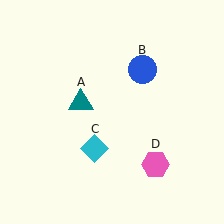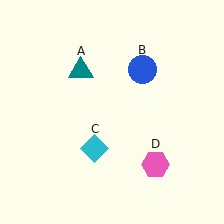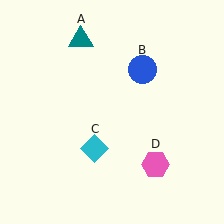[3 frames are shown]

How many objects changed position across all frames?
1 object changed position: teal triangle (object A).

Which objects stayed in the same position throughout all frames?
Blue circle (object B) and cyan diamond (object C) and pink hexagon (object D) remained stationary.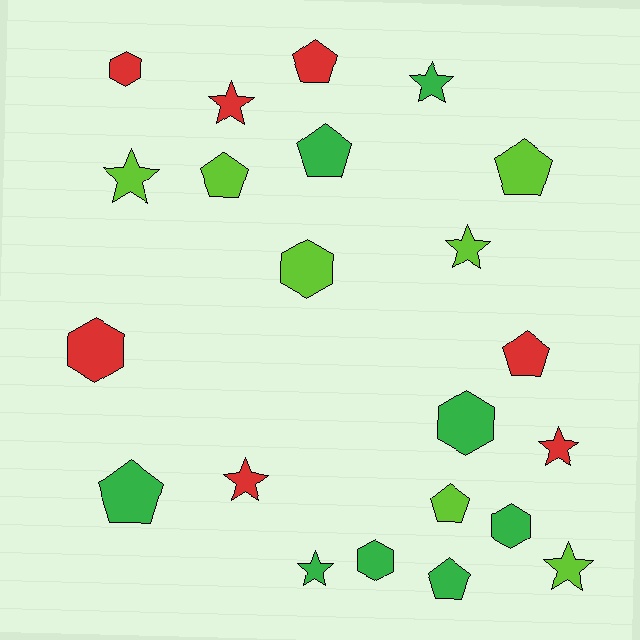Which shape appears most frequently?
Star, with 8 objects.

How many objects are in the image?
There are 22 objects.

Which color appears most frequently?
Green, with 8 objects.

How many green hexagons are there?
There are 3 green hexagons.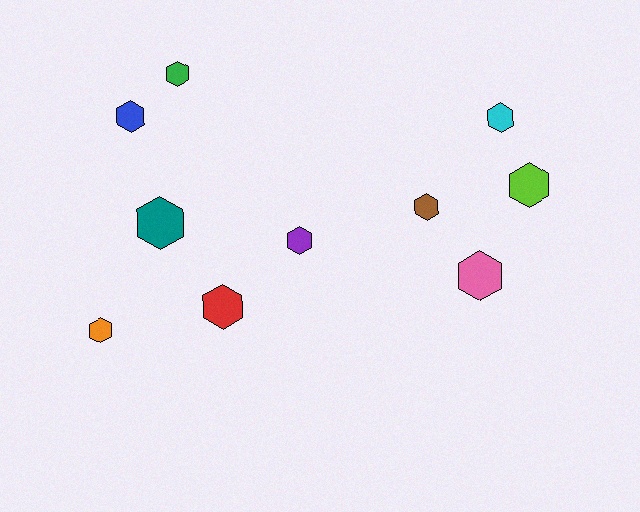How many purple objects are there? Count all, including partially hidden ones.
There is 1 purple object.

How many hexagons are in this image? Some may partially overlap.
There are 10 hexagons.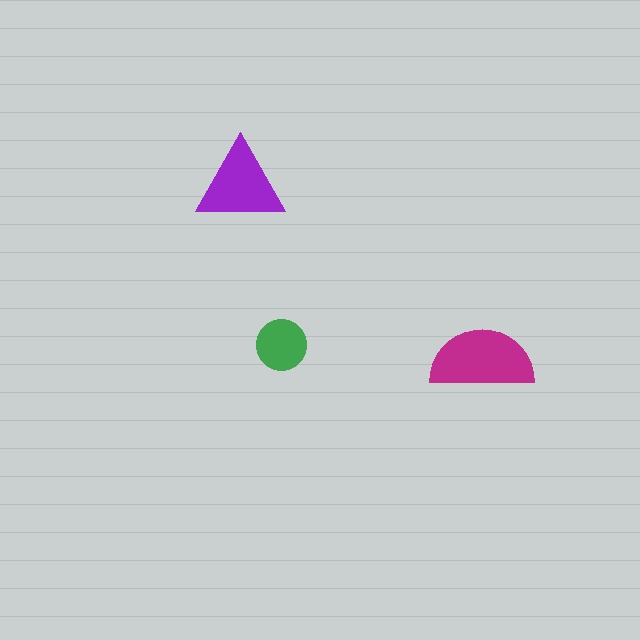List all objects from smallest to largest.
The green circle, the purple triangle, the magenta semicircle.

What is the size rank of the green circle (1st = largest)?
3rd.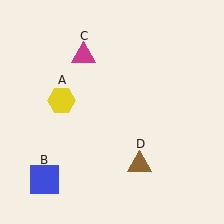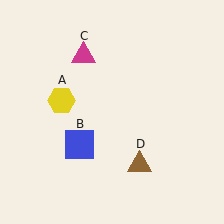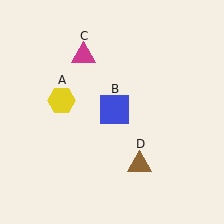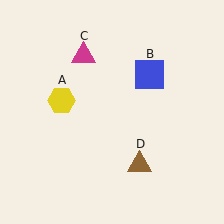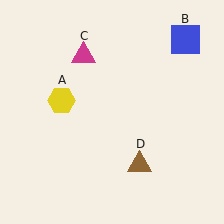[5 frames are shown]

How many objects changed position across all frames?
1 object changed position: blue square (object B).